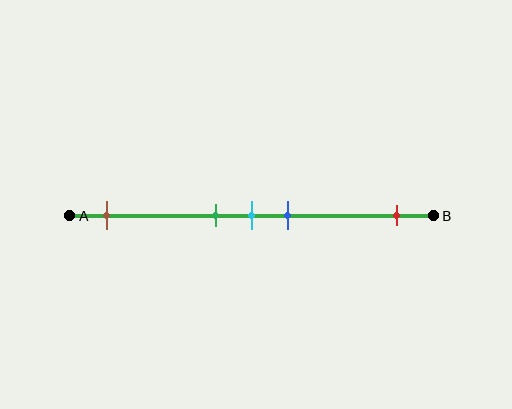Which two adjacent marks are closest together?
The green and cyan marks are the closest adjacent pair.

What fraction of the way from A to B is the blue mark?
The blue mark is approximately 60% (0.6) of the way from A to B.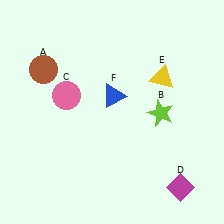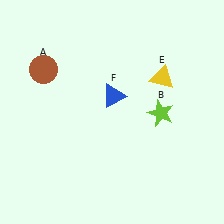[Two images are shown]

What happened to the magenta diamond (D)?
The magenta diamond (D) was removed in Image 2. It was in the bottom-right area of Image 1.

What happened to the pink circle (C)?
The pink circle (C) was removed in Image 2. It was in the top-left area of Image 1.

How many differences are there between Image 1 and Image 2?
There are 2 differences between the two images.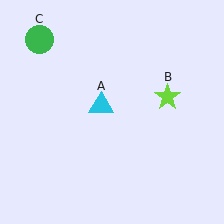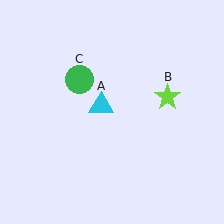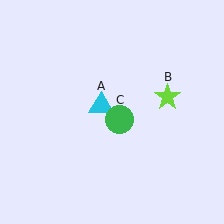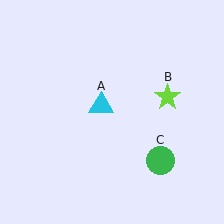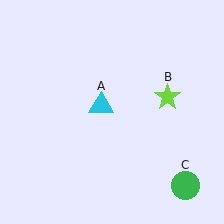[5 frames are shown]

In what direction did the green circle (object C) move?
The green circle (object C) moved down and to the right.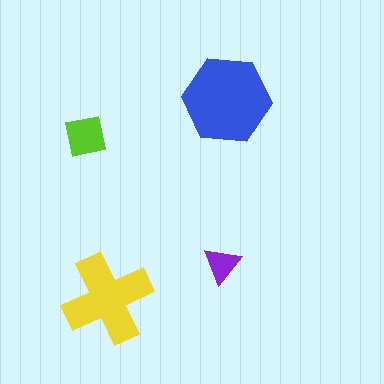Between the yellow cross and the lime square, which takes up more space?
The yellow cross.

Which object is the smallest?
The purple triangle.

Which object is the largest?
The blue hexagon.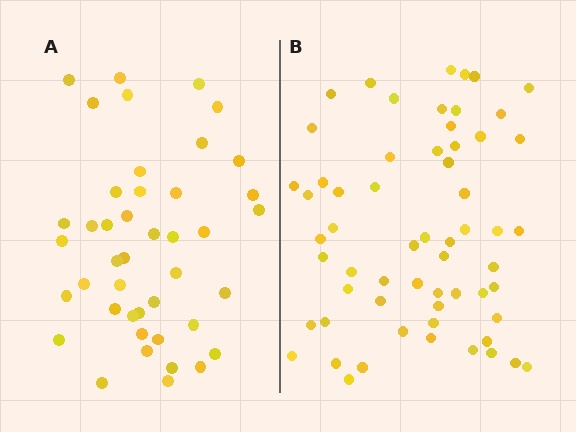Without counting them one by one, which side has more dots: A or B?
Region B (the right region) has more dots.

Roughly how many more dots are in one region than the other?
Region B has approximately 15 more dots than region A.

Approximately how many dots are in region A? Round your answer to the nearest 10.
About 40 dots. (The exact count is 43, which rounds to 40.)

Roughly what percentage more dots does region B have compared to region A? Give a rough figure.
About 40% more.